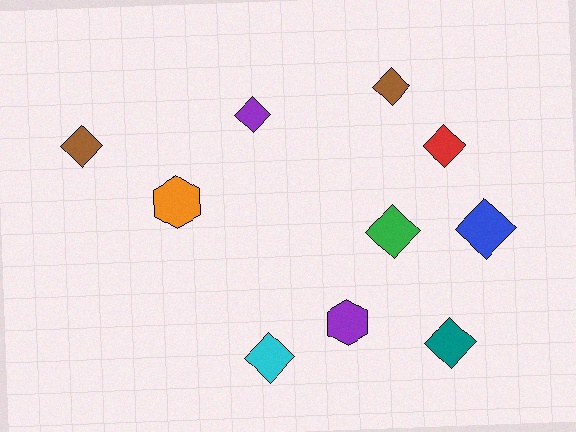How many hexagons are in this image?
There are 2 hexagons.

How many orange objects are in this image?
There is 1 orange object.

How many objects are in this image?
There are 10 objects.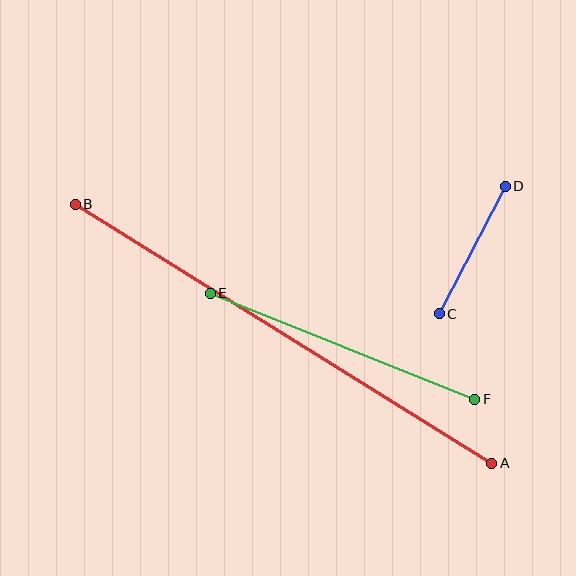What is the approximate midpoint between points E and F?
The midpoint is at approximately (342, 346) pixels.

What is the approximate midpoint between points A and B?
The midpoint is at approximately (284, 334) pixels.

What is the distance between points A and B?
The distance is approximately 490 pixels.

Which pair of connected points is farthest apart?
Points A and B are farthest apart.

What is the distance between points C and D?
The distance is approximately 144 pixels.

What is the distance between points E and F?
The distance is approximately 285 pixels.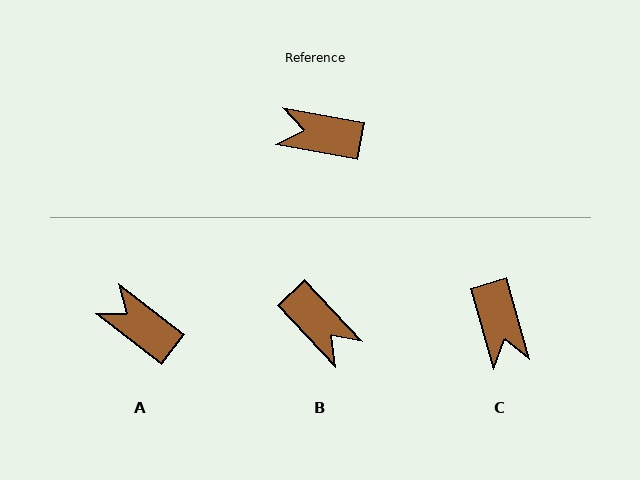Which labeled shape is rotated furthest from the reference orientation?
B, about 144 degrees away.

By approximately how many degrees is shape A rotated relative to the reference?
Approximately 27 degrees clockwise.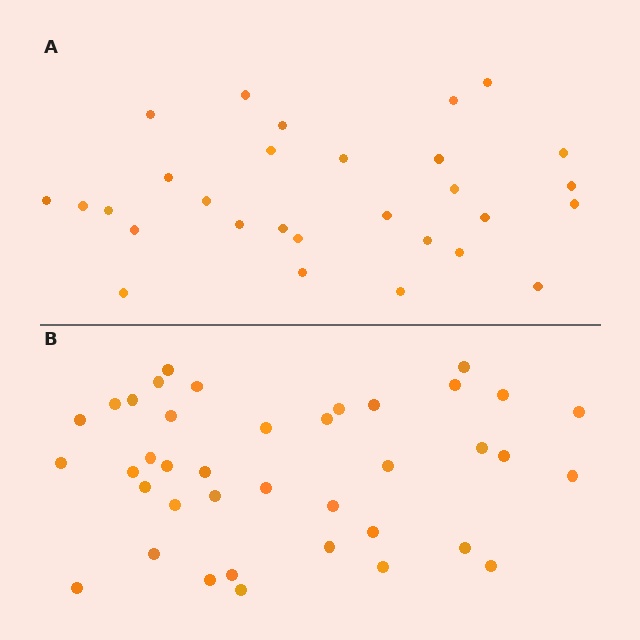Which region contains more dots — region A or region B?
Region B (the bottom region) has more dots.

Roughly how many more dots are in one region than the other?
Region B has roughly 10 or so more dots than region A.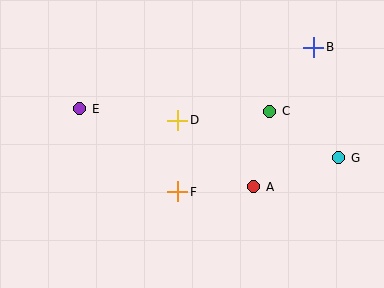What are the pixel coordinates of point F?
Point F is at (178, 192).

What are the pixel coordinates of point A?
Point A is at (254, 187).